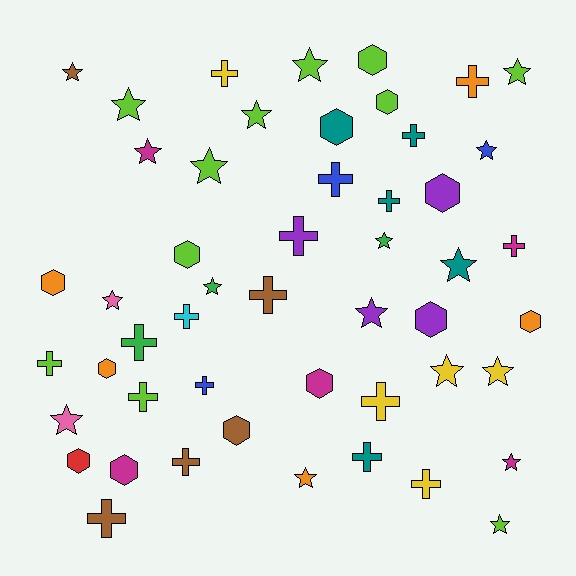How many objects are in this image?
There are 50 objects.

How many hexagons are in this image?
There are 13 hexagons.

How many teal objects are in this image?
There are 5 teal objects.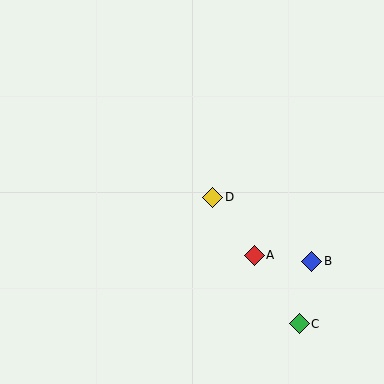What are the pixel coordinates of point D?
Point D is at (213, 197).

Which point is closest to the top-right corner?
Point D is closest to the top-right corner.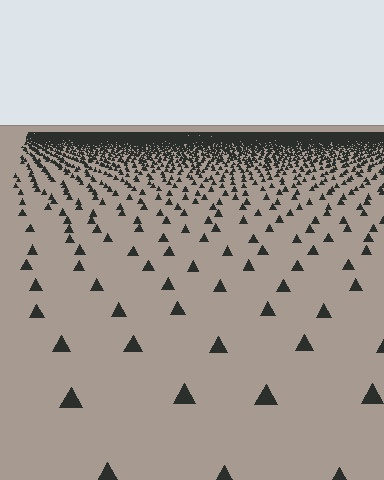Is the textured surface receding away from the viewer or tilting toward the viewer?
The surface is receding away from the viewer. Texture elements get smaller and denser toward the top.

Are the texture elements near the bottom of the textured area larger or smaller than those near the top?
Larger. Near the bottom, elements are closer to the viewer and appear at a bigger on-screen size.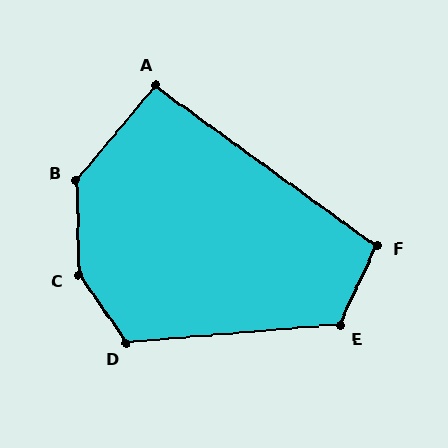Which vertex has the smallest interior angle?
A, at approximately 94 degrees.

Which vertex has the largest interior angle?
C, at approximately 147 degrees.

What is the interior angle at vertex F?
Approximately 101 degrees (obtuse).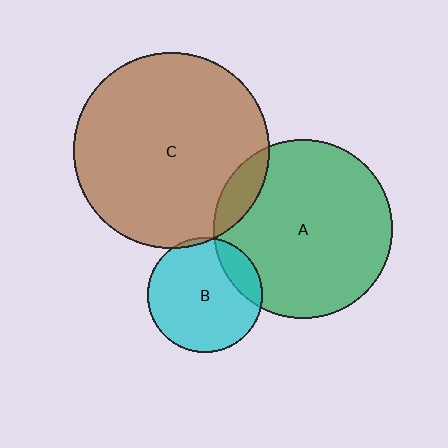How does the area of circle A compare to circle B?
Approximately 2.4 times.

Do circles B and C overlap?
Yes.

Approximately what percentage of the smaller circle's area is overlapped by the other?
Approximately 5%.